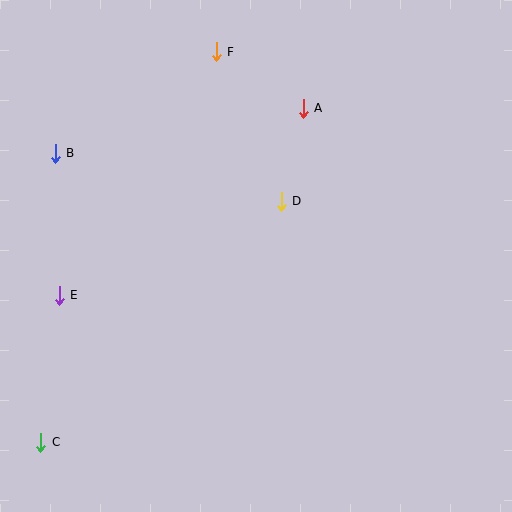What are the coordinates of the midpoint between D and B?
The midpoint between D and B is at (168, 177).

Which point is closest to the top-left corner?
Point B is closest to the top-left corner.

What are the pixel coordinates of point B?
Point B is at (55, 153).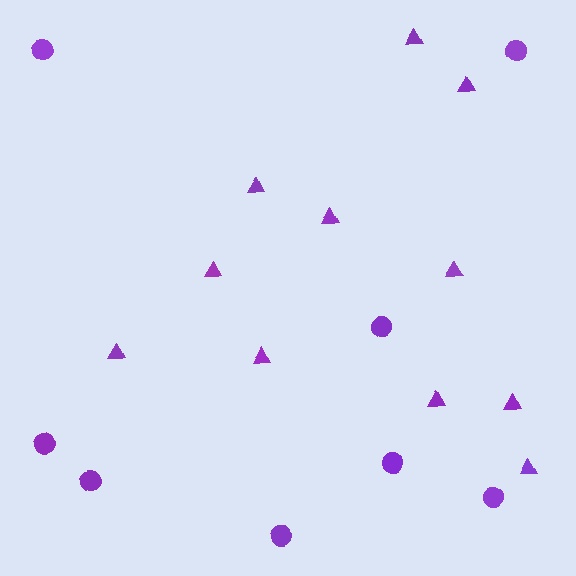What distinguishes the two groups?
There are 2 groups: one group of triangles (11) and one group of circles (8).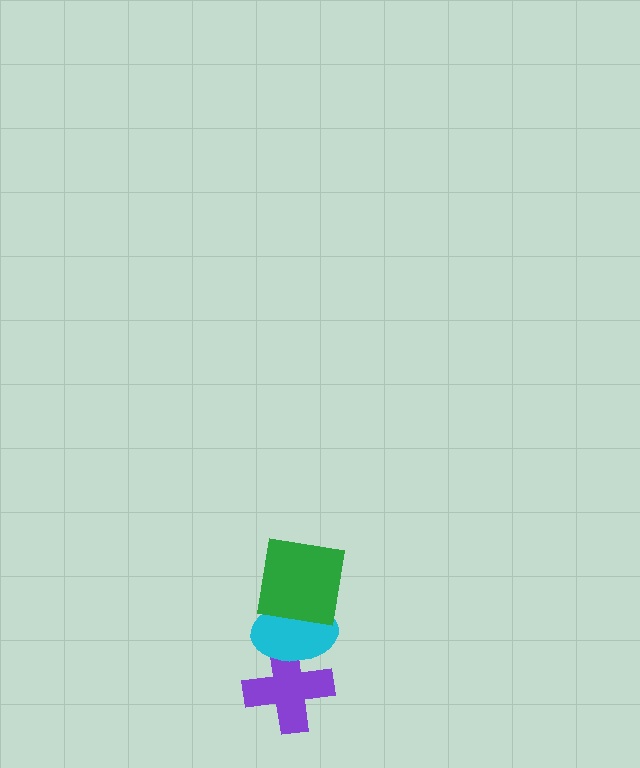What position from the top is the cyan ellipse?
The cyan ellipse is 2nd from the top.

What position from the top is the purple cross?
The purple cross is 3rd from the top.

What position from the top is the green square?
The green square is 1st from the top.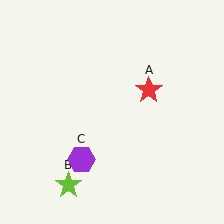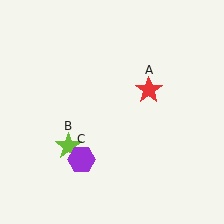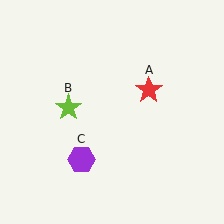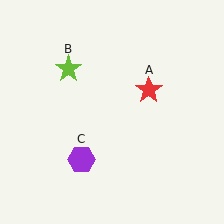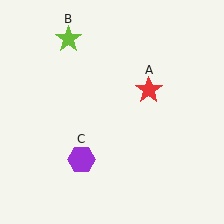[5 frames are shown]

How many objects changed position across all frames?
1 object changed position: lime star (object B).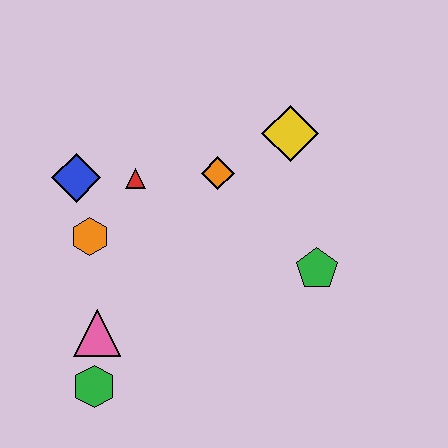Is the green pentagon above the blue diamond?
No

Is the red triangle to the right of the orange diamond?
No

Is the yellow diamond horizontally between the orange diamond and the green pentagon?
Yes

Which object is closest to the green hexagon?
The pink triangle is closest to the green hexagon.